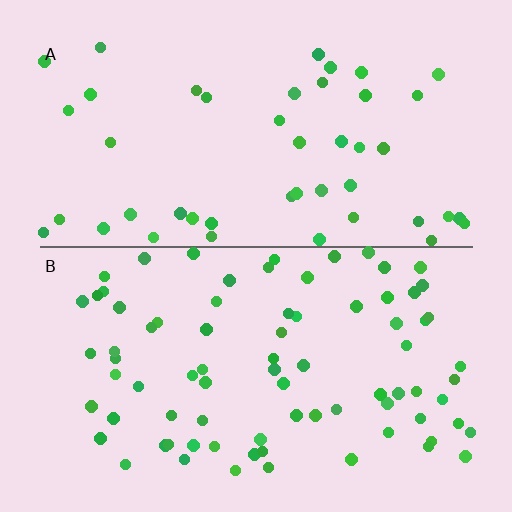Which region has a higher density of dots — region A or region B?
B (the bottom).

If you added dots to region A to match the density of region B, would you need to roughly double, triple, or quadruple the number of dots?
Approximately double.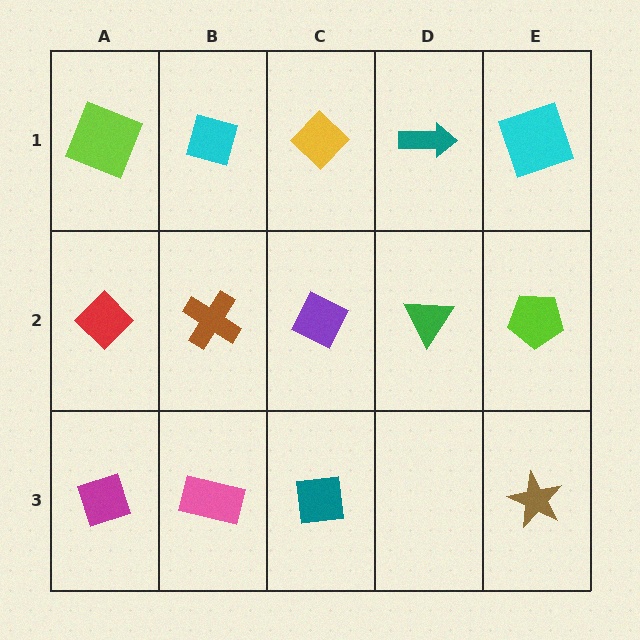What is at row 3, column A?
A magenta diamond.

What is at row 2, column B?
A brown cross.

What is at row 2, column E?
A lime pentagon.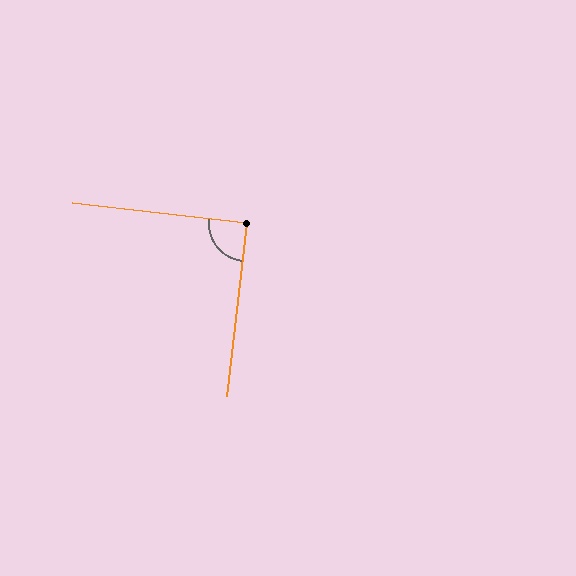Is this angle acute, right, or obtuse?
It is approximately a right angle.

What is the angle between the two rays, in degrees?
Approximately 90 degrees.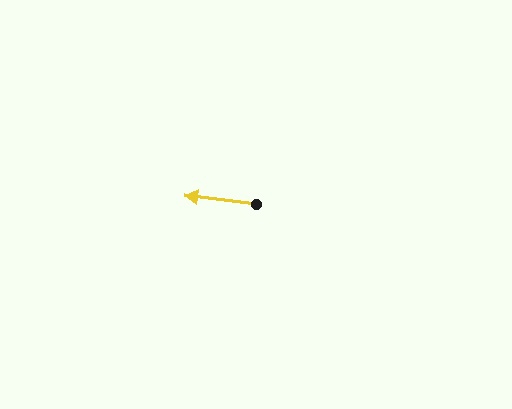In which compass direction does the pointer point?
West.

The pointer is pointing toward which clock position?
Roughly 9 o'clock.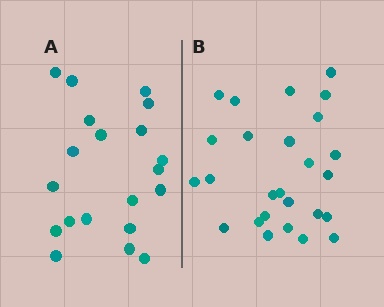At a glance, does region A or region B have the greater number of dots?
Region B (the right region) has more dots.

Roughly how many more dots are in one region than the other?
Region B has about 6 more dots than region A.